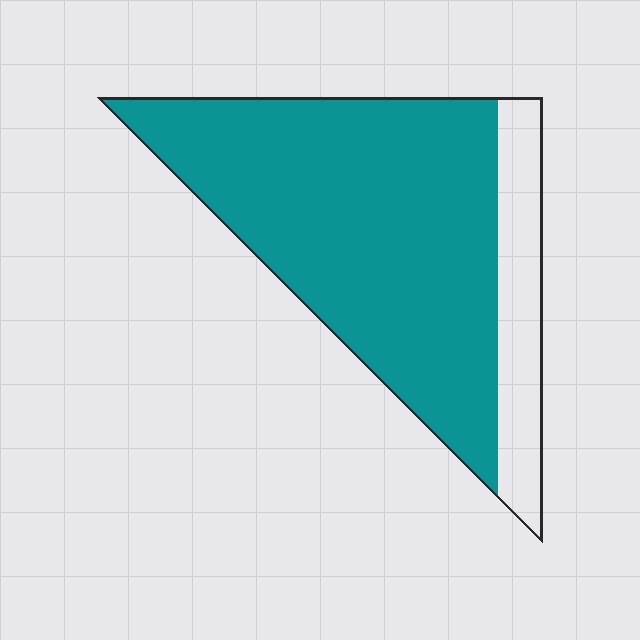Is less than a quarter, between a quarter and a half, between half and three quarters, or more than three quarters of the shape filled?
More than three quarters.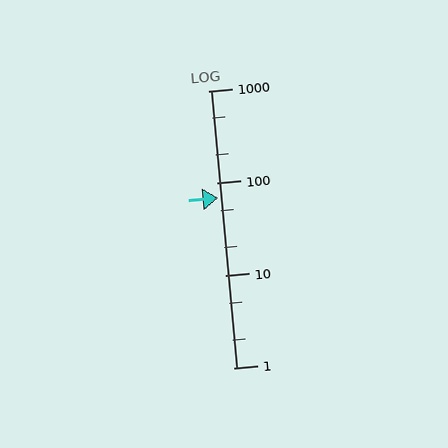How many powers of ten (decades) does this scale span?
The scale spans 3 decades, from 1 to 1000.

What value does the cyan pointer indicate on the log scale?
The pointer indicates approximately 69.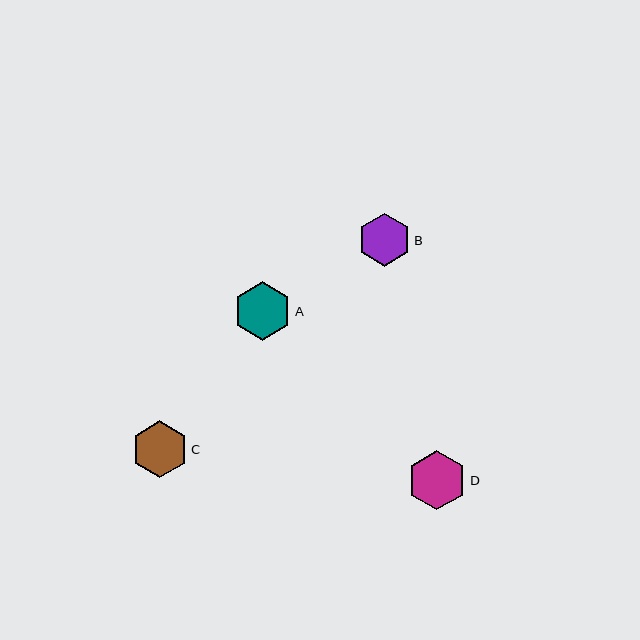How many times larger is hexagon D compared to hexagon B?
Hexagon D is approximately 1.1 times the size of hexagon B.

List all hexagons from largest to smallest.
From largest to smallest: D, A, C, B.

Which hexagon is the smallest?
Hexagon B is the smallest with a size of approximately 53 pixels.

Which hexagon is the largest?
Hexagon D is the largest with a size of approximately 59 pixels.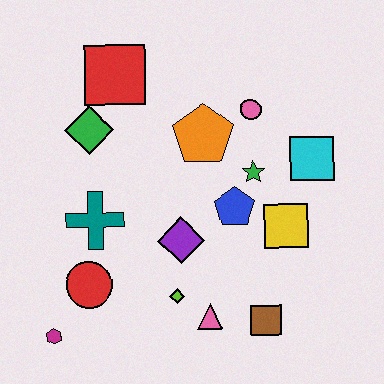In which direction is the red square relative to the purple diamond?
The red square is above the purple diamond.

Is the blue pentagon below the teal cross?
No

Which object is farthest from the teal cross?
The cyan square is farthest from the teal cross.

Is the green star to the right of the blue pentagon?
Yes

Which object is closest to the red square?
The green diamond is closest to the red square.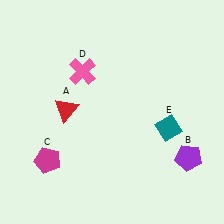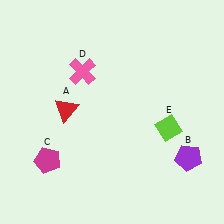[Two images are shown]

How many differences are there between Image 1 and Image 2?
There is 1 difference between the two images.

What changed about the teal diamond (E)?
In Image 1, E is teal. In Image 2, it changed to lime.